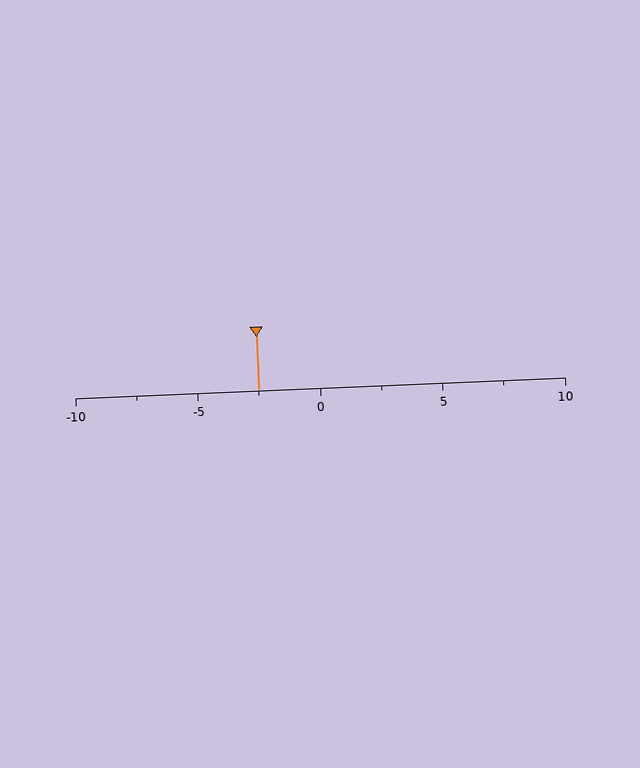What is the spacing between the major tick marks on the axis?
The major ticks are spaced 5 apart.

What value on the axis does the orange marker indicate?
The marker indicates approximately -2.5.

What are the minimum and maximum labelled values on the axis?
The axis runs from -10 to 10.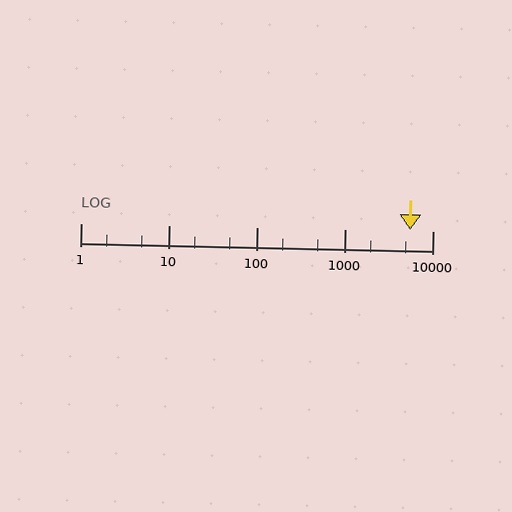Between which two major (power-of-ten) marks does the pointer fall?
The pointer is between 1000 and 10000.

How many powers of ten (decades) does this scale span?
The scale spans 4 decades, from 1 to 10000.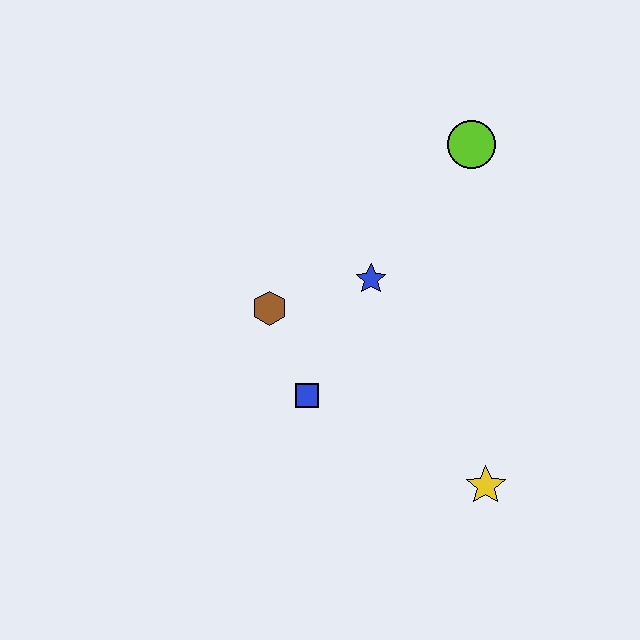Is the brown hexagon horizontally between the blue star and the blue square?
No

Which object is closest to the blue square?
The brown hexagon is closest to the blue square.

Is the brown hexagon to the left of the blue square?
Yes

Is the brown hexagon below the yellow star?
No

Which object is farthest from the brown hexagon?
The yellow star is farthest from the brown hexagon.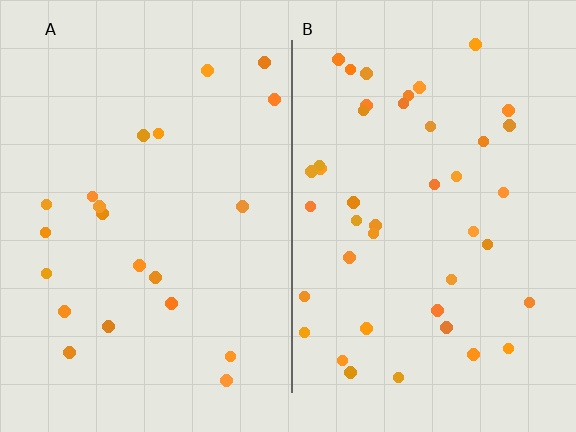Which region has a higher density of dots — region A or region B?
B (the right).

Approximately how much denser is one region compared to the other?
Approximately 2.0× — region B over region A.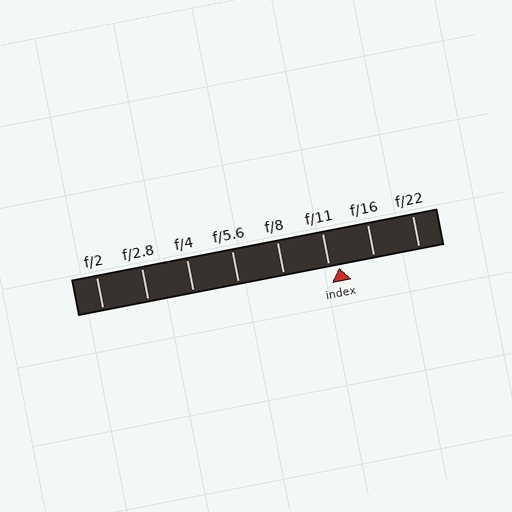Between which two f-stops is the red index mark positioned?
The index mark is between f/11 and f/16.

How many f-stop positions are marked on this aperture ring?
There are 8 f-stop positions marked.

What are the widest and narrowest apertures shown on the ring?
The widest aperture shown is f/2 and the narrowest is f/22.